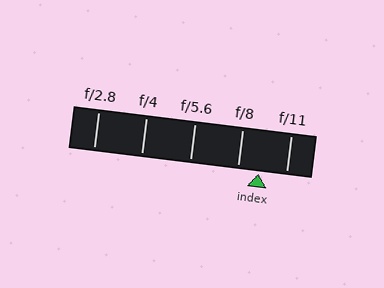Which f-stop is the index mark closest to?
The index mark is closest to f/8.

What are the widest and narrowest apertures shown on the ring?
The widest aperture shown is f/2.8 and the narrowest is f/11.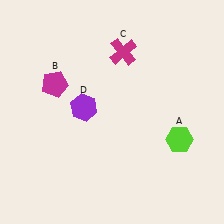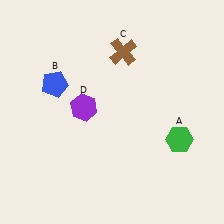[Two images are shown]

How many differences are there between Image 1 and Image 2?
There are 3 differences between the two images.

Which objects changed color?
A changed from lime to green. B changed from magenta to blue. C changed from magenta to brown.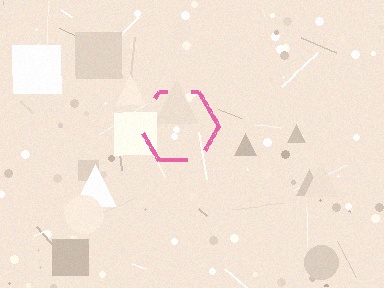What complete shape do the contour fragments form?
The contour fragments form a hexagon.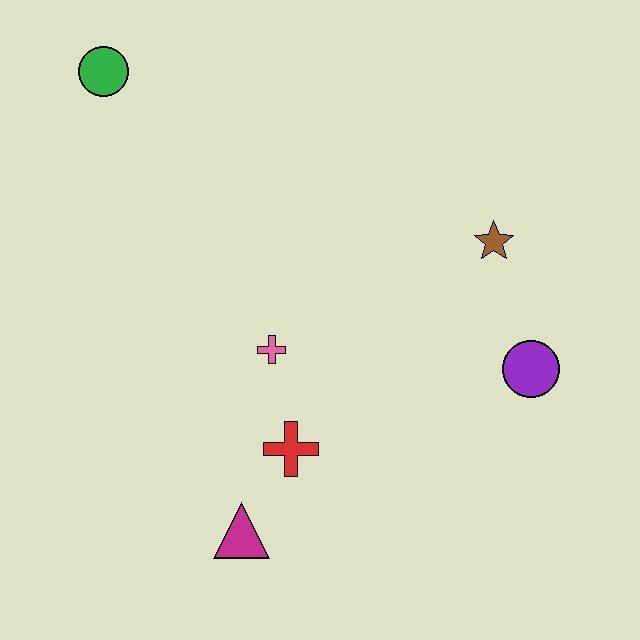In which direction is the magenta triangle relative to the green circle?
The magenta triangle is below the green circle.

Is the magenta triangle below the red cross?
Yes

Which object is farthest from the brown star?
The green circle is farthest from the brown star.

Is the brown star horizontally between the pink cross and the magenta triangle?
No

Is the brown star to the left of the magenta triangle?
No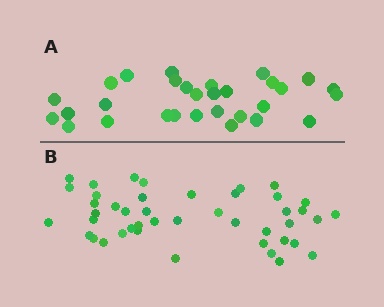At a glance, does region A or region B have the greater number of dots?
Region B (the bottom region) has more dots.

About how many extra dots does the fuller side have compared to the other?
Region B has approximately 15 more dots than region A.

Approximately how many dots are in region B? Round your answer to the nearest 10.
About 40 dots. (The exact count is 44, which rounds to 40.)